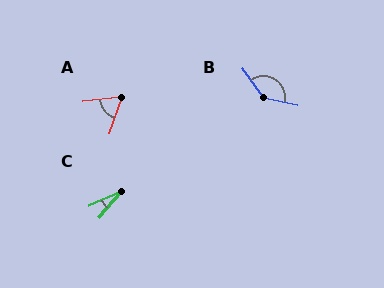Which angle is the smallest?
C, at approximately 25 degrees.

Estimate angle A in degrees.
Approximately 65 degrees.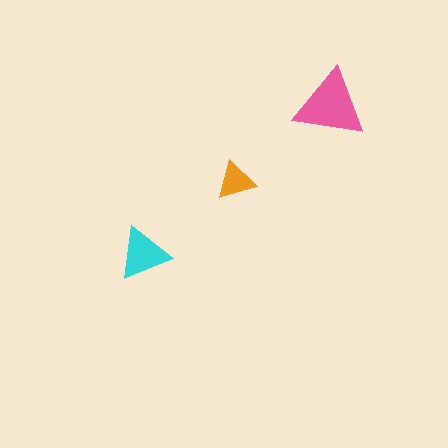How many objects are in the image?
There are 3 objects in the image.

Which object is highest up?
The pink triangle is topmost.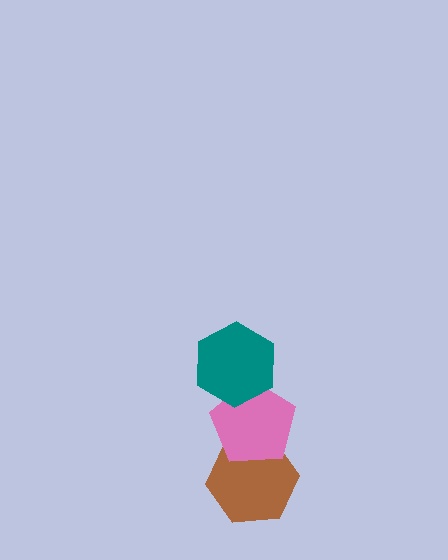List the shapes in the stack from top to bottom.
From top to bottom: the teal hexagon, the pink pentagon, the brown hexagon.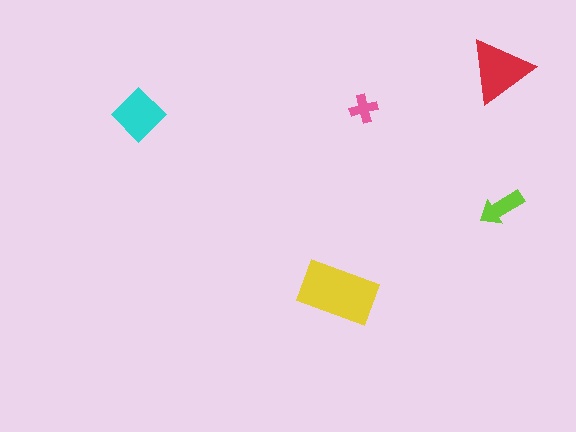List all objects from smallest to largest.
The pink cross, the lime arrow, the cyan diamond, the red triangle, the yellow rectangle.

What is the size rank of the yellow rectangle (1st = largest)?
1st.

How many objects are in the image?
There are 5 objects in the image.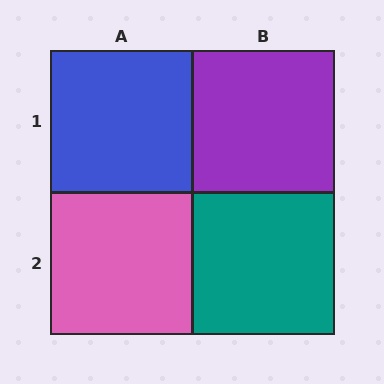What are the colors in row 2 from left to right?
Pink, teal.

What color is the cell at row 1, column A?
Blue.